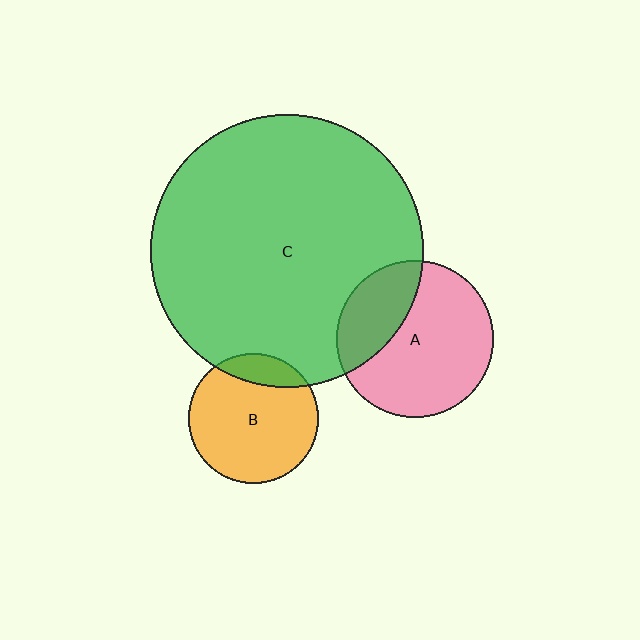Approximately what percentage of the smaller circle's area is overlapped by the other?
Approximately 15%.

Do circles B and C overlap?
Yes.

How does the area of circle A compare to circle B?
Approximately 1.5 times.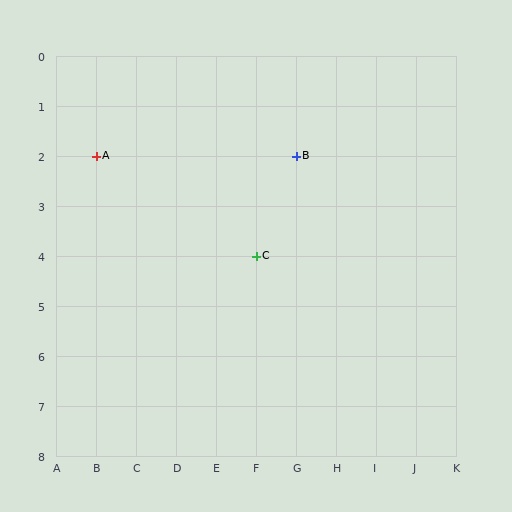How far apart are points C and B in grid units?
Points C and B are 1 column and 2 rows apart (about 2.2 grid units diagonally).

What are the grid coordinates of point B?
Point B is at grid coordinates (G, 2).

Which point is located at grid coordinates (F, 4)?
Point C is at (F, 4).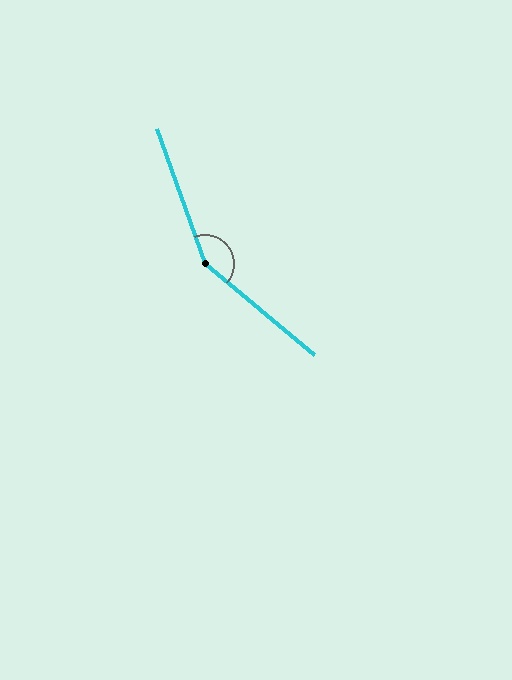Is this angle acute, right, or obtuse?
It is obtuse.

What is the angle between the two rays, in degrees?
Approximately 149 degrees.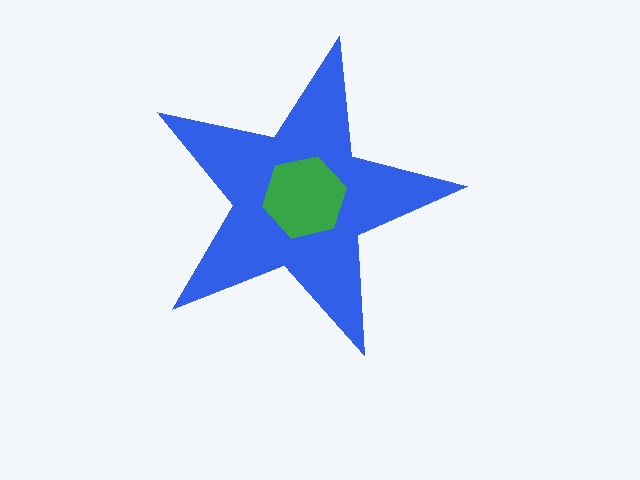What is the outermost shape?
The blue star.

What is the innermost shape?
The green hexagon.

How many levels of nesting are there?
2.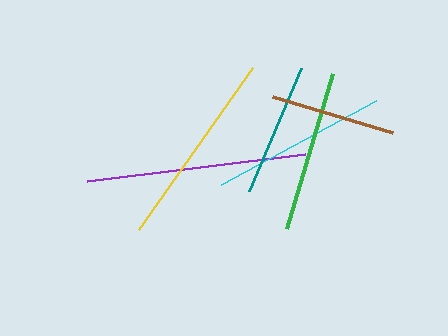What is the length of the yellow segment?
The yellow segment is approximately 198 pixels long.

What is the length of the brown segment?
The brown segment is approximately 125 pixels long.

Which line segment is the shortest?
The brown line is the shortest at approximately 125 pixels.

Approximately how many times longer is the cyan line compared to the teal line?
The cyan line is approximately 1.3 times the length of the teal line.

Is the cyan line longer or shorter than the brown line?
The cyan line is longer than the brown line.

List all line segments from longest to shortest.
From longest to shortest: purple, yellow, cyan, green, teal, brown.